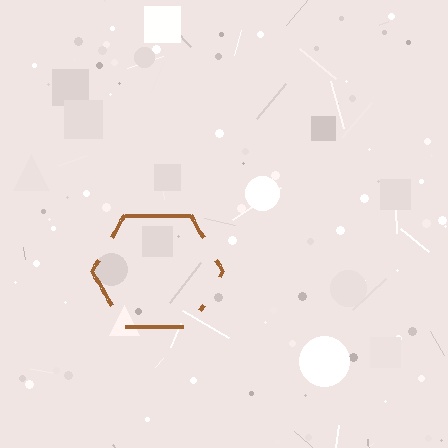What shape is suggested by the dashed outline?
The dashed outline suggests a hexagon.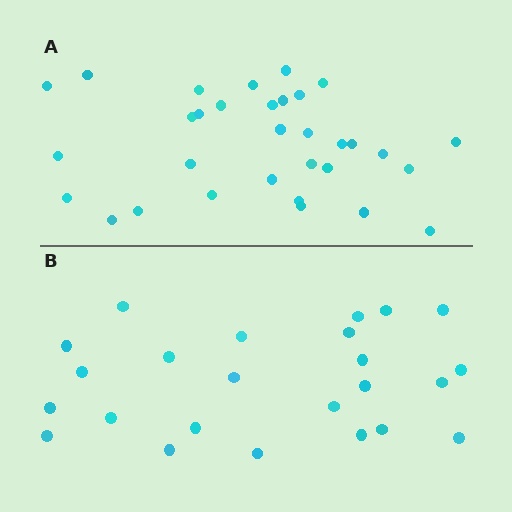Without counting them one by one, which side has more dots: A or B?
Region A (the top region) has more dots.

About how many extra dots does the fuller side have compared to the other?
Region A has roughly 8 or so more dots than region B.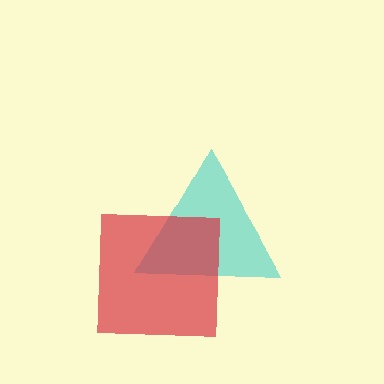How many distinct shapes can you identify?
There are 2 distinct shapes: a cyan triangle, a red square.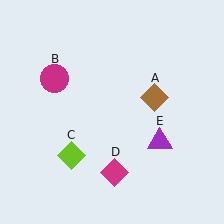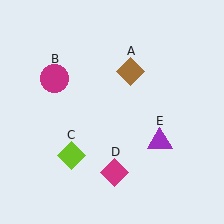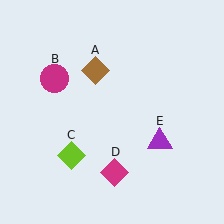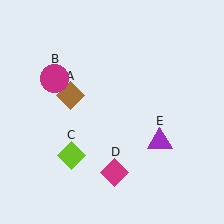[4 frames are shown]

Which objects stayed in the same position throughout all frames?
Magenta circle (object B) and lime diamond (object C) and magenta diamond (object D) and purple triangle (object E) remained stationary.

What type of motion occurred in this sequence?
The brown diamond (object A) rotated counterclockwise around the center of the scene.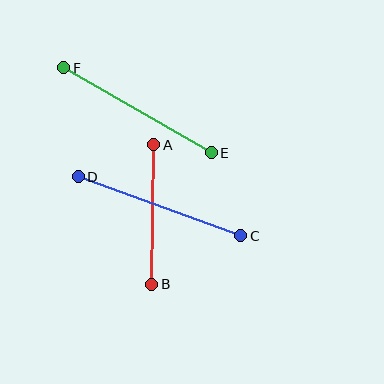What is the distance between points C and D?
The distance is approximately 173 pixels.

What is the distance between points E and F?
The distance is approximately 170 pixels.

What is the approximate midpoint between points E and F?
The midpoint is at approximately (137, 110) pixels.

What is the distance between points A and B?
The distance is approximately 139 pixels.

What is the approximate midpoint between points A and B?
The midpoint is at approximately (153, 215) pixels.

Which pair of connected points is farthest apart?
Points C and D are farthest apart.